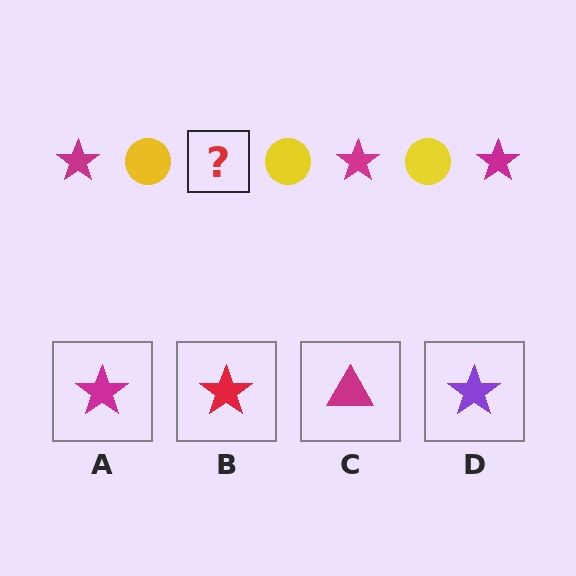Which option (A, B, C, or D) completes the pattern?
A.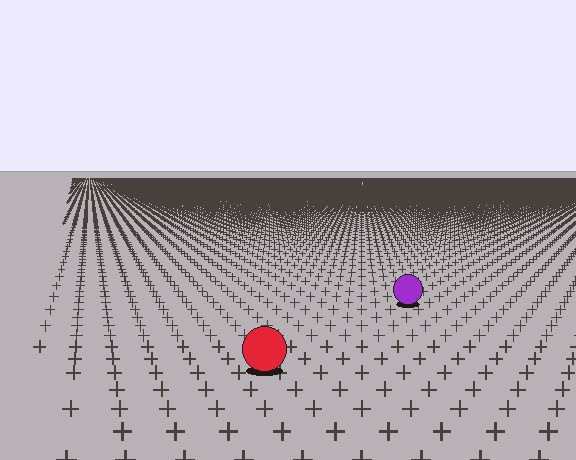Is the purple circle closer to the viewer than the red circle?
No. The red circle is closer — you can tell from the texture gradient: the ground texture is coarser near it.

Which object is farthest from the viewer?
The purple circle is farthest from the viewer. It appears smaller and the ground texture around it is denser.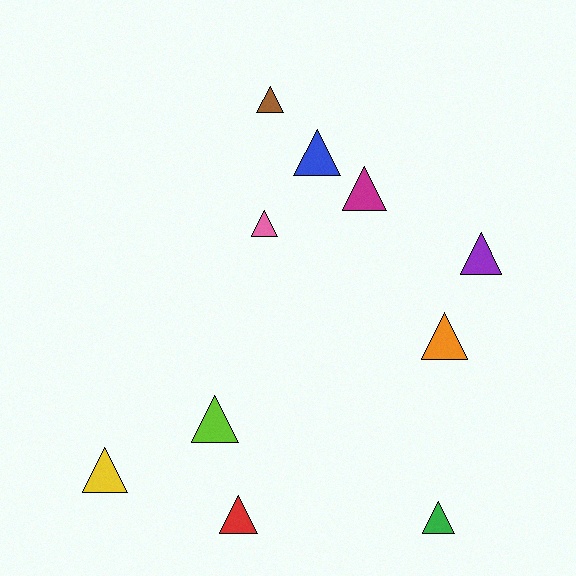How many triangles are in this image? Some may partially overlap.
There are 10 triangles.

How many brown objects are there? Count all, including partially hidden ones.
There is 1 brown object.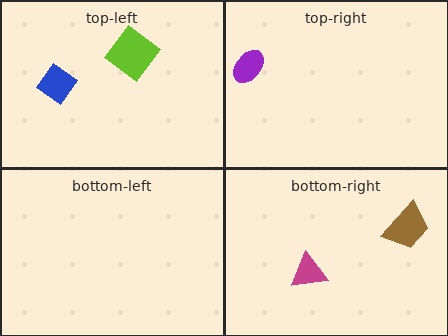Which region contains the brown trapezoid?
The bottom-right region.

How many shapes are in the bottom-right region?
2.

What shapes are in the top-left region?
The blue diamond, the lime diamond.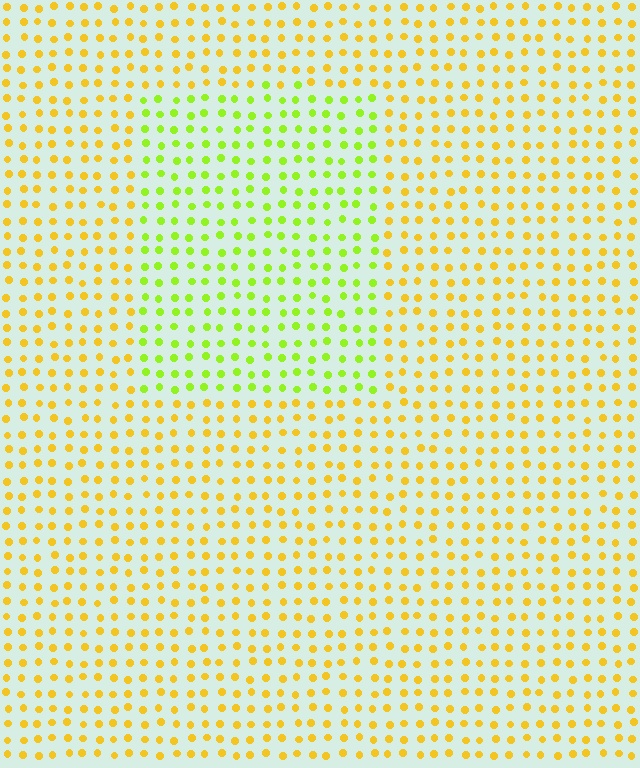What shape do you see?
I see a rectangle.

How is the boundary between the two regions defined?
The boundary is defined purely by a slight shift in hue (about 41 degrees). Spacing, size, and orientation are identical on both sides.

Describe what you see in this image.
The image is filled with small yellow elements in a uniform arrangement. A rectangle-shaped region is visible where the elements are tinted to a slightly different hue, forming a subtle color boundary.